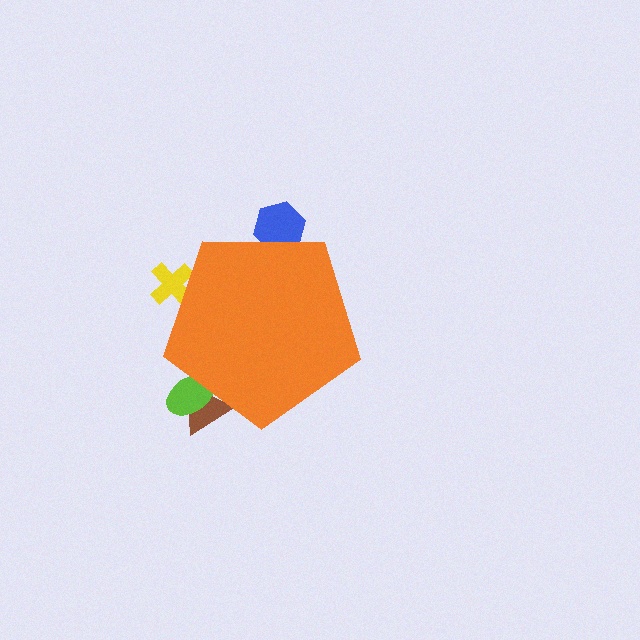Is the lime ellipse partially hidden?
Yes, the lime ellipse is partially hidden behind the orange pentagon.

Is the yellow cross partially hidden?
Yes, the yellow cross is partially hidden behind the orange pentagon.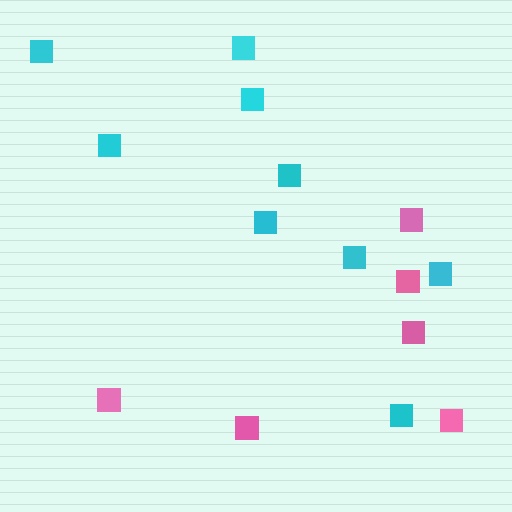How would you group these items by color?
There are 2 groups: one group of cyan squares (9) and one group of pink squares (6).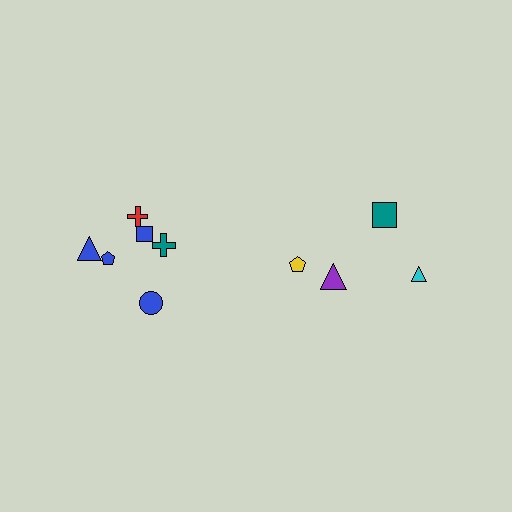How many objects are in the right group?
There are 4 objects.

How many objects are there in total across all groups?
There are 10 objects.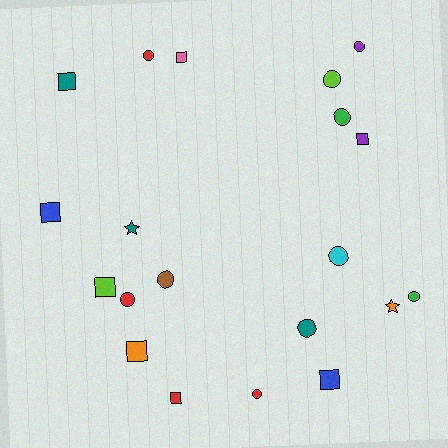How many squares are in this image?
There are 8 squares.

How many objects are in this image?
There are 20 objects.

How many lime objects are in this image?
There are 2 lime objects.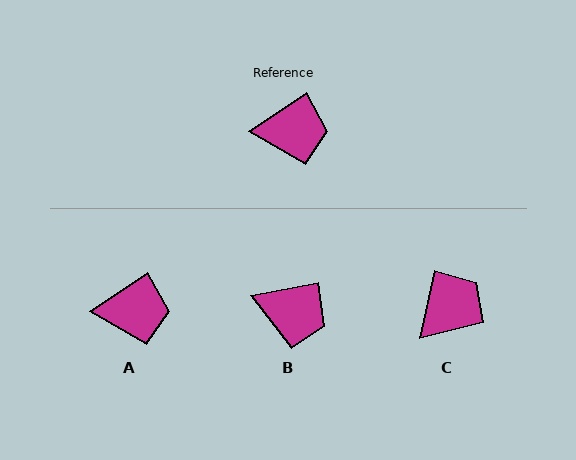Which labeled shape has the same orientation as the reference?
A.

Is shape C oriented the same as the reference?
No, it is off by about 44 degrees.